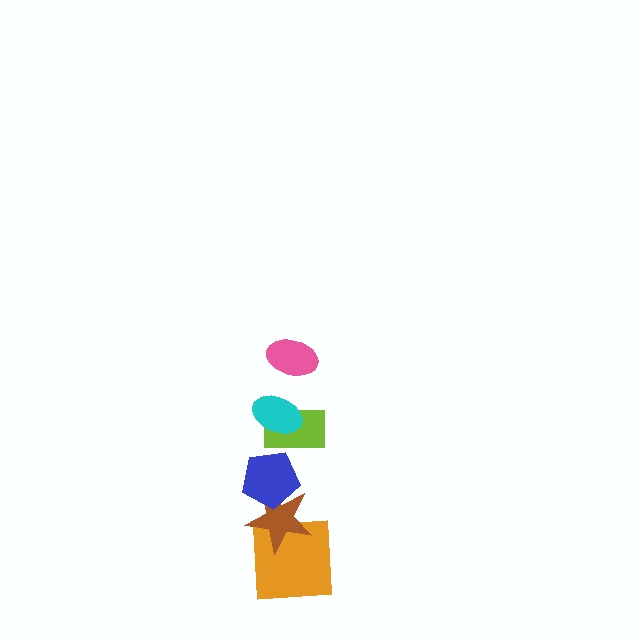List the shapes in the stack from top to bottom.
From top to bottom: the pink ellipse, the cyan ellipse, the lime rectangle, the blue pentagon, the brown star, the orange square.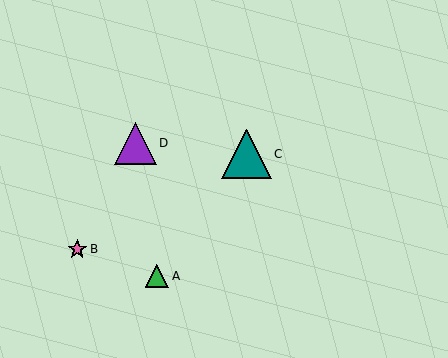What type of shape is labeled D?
Shape D is a purple triangle.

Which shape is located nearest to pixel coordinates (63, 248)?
The pink star (labeled B) at (77, 249) is nearest to that location.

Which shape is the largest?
The teal triangle (labeled C) is the largest.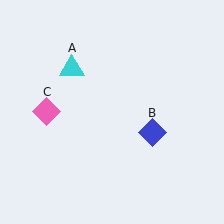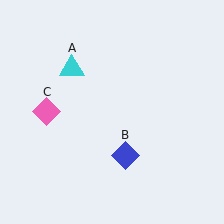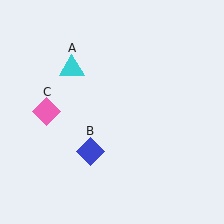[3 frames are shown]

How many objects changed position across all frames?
1 object changed position: blue diamond (object B).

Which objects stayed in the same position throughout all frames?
Cyan triangle (object A) and pink diamond (object C) remained stationary.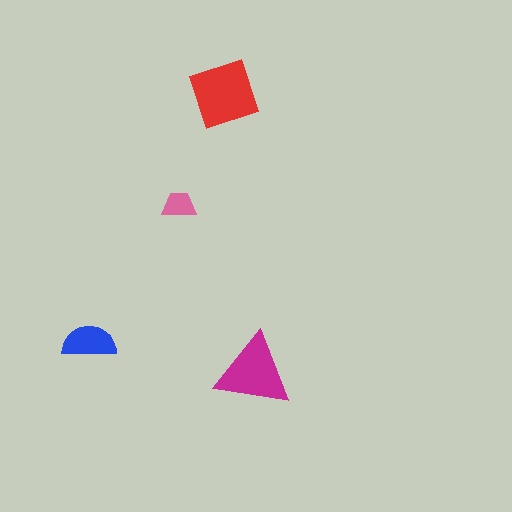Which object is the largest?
The red diamond.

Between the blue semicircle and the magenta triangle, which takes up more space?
The magenta triangle.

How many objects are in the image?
There are 4 objects in the image.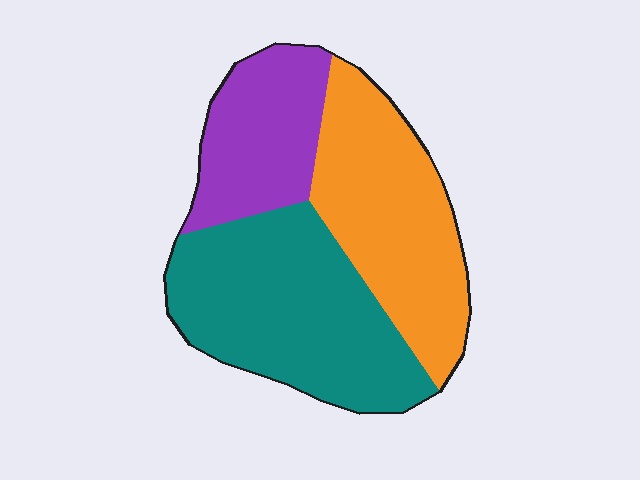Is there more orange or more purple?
Orange.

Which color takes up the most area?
Teal, at roughly 40%.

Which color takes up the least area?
Purple, at roughly 25%.